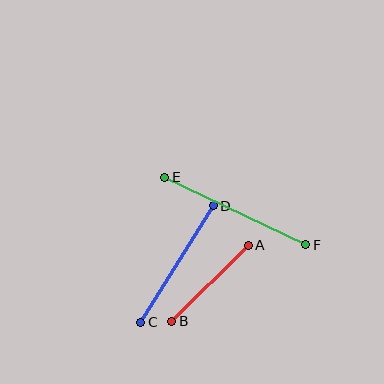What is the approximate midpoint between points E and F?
The midpoint is at approximately (235, 211) pixels.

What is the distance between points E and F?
The distance is approximately 157 pixels.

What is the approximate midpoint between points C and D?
The midpoint is at approximately (177, 264) pixels.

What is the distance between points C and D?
The distance is approximately 138 pixels.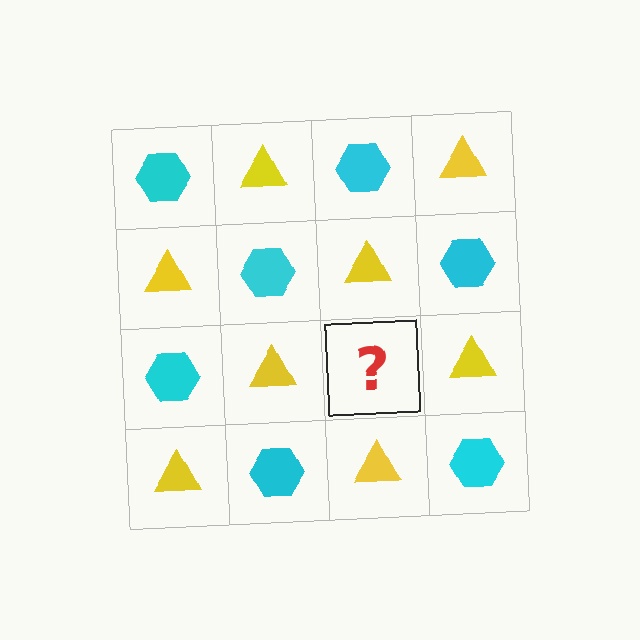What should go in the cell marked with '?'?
The missing cell should contain a cyan hexagon.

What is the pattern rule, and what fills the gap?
The rule is that it alternates cyan hexagon and yellow triangle in a checkerboard pattern. The gap should be filled with a cyan hexagon.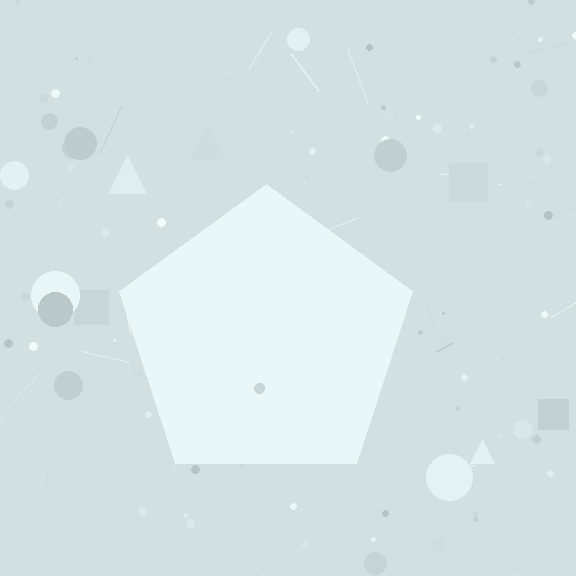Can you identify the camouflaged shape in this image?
The camouflaged shape is a pentagon.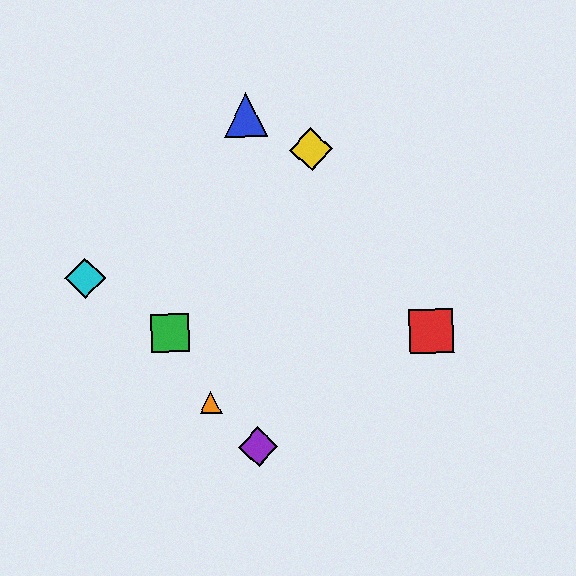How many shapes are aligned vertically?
2 shapes (the blue triangle, the purple diamond) are aligned vertically.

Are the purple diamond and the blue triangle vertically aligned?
Yes, both are at x≈258.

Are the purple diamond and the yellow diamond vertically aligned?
No, the purple diamond is at x≈258 and the yellow diamond is at x≈311.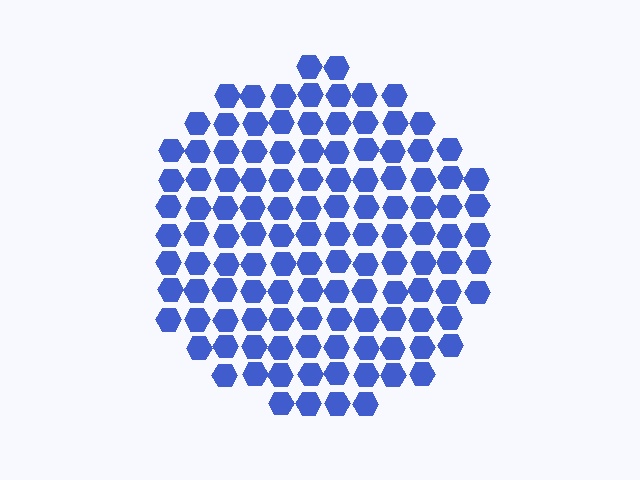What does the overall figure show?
The overall figure shows a circle.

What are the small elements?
The small elements are hexagons.